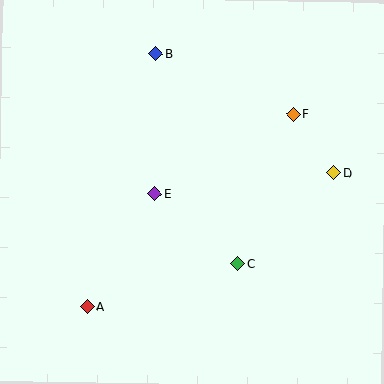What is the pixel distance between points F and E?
The distance between F and E is 160 pixels.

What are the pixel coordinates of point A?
Point A is at (88, 307).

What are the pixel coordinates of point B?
Point B is at (156, 54).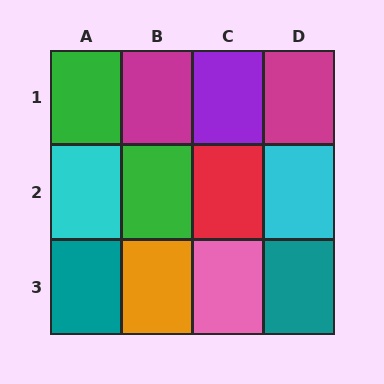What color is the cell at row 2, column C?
Red.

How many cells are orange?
1 cell is orange.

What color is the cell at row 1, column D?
Magenta.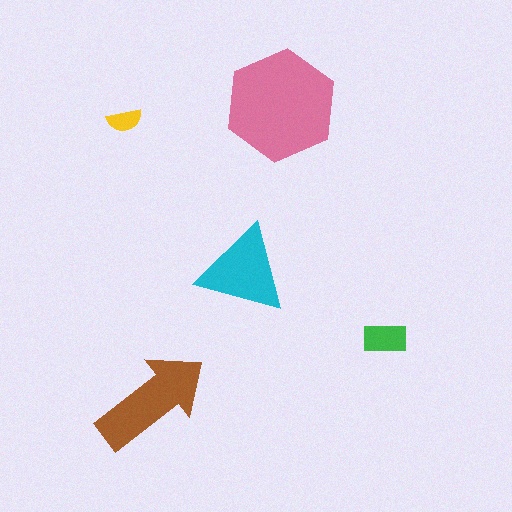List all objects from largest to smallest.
The pink hexagon, the brown arrow, the cyan triangle, the green rectangle, the yellow semicircle.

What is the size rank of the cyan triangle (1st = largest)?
3rd.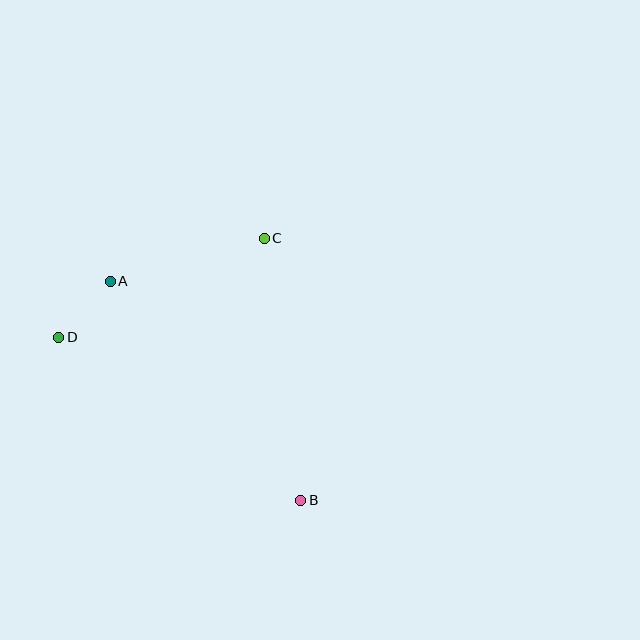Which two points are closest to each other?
Points A and D are closest to each other.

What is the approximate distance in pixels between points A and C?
The distance between A and C is approximately 160 pixels.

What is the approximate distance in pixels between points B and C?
The distance between B and C is approximately 265 pixels.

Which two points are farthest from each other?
Points B and D are farthest from each other.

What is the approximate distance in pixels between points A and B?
The distance between A and B is approximately 290 pixels.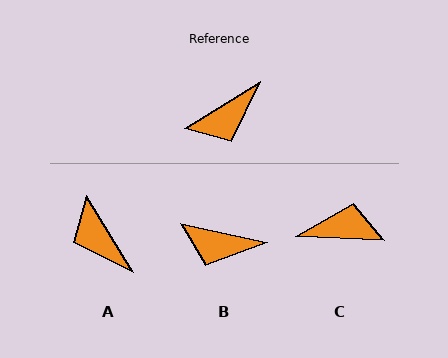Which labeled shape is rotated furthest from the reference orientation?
C, about 145 degrees away.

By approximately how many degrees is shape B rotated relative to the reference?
Approximately 44 degrees clockwise.